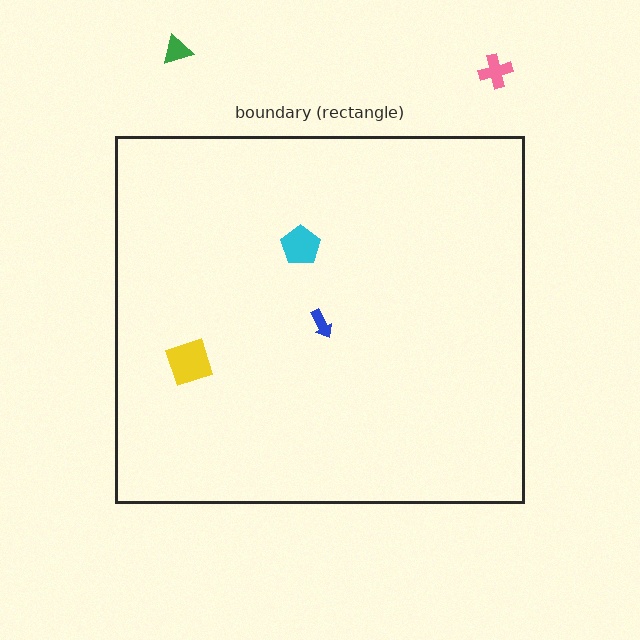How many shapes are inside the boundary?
3 inside, 2 outside.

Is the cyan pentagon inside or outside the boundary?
Inside.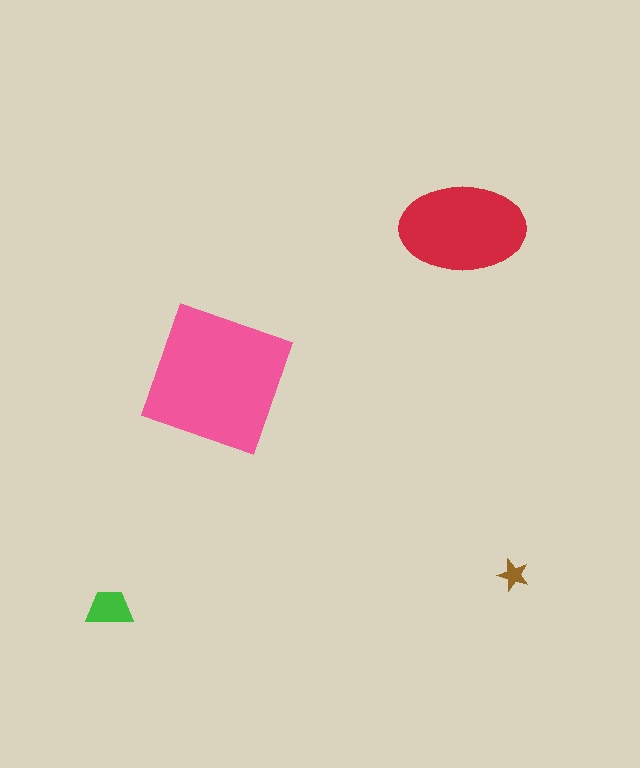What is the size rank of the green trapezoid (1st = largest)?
3rd.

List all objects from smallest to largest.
The brown star, the green trapezoid, the red ellipse, the pink square.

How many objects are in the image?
There are 4 objects in the image.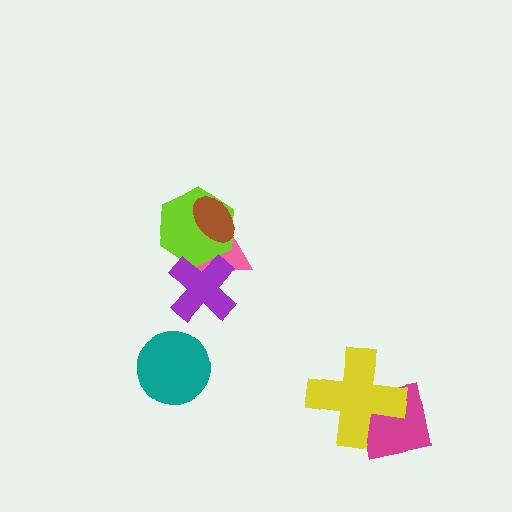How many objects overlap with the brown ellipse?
2 objects overlap with the brown ellipse.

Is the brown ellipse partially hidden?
No, no other shape covers it.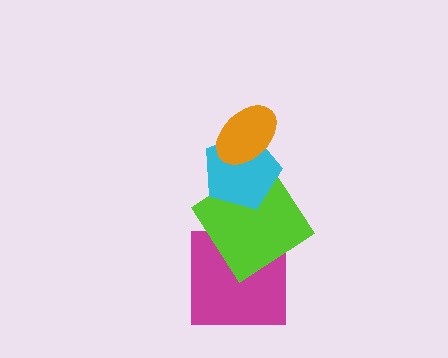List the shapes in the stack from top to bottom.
From top to bottom: the orange ellipse, the cyan pentagon, the lime diamond, the magenta square.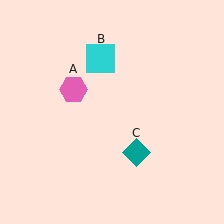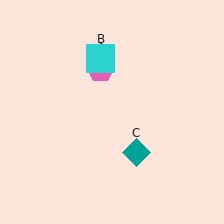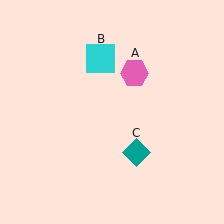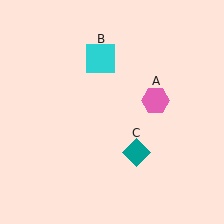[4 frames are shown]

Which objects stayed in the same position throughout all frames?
Cyan square (object B) and teal diamond (object C) remained stationary.